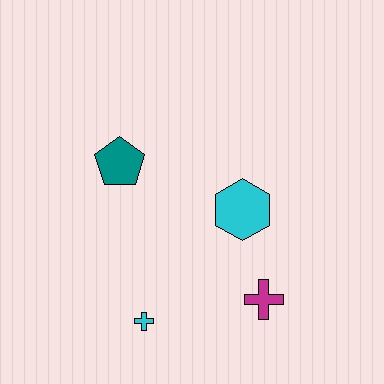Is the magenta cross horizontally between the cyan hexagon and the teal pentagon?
No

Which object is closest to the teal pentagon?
The cyan hexagon is closest to the teal pentagon.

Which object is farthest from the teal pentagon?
The magenta cross is farthest from the teal pentagon.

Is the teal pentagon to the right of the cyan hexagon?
No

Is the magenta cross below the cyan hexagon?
Yes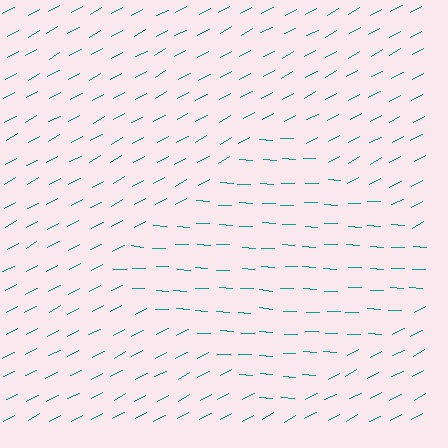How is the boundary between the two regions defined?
The boundary is defined purely by a change in line orientation (approximately 31 degrees difference). All lines are the same color and thickness.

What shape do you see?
I see a diamond.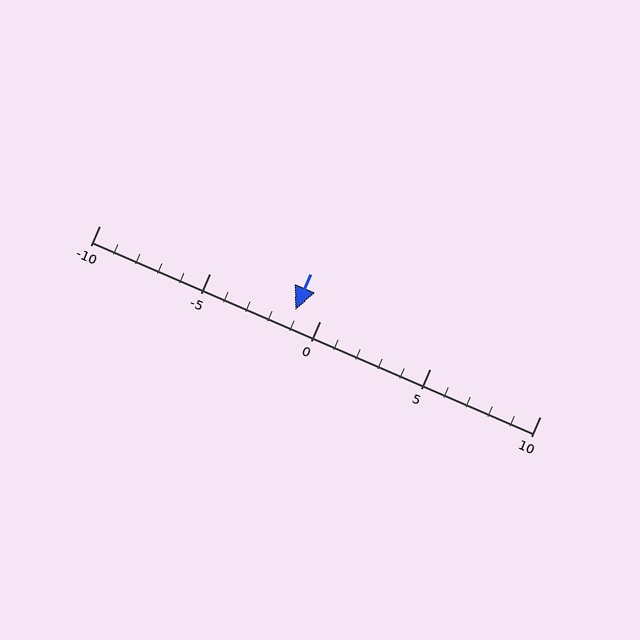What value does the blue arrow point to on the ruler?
The blue arrow points to approximately -1.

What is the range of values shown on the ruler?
The ruler shows values from -10 to 10.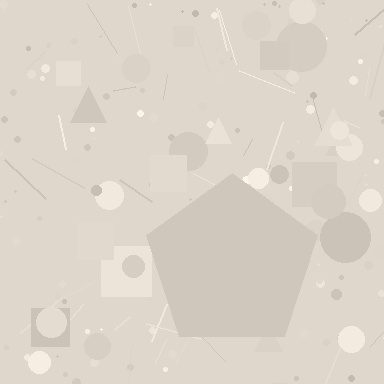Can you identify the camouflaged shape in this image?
The camouflaged shape is a pentagon.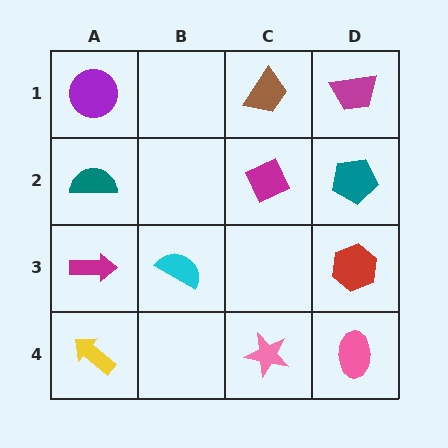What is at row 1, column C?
A brown trapezoid.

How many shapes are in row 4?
3 shapes.